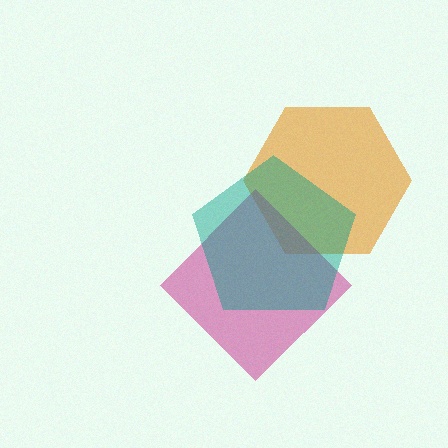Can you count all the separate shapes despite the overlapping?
Yes, there are 3 separate shapes.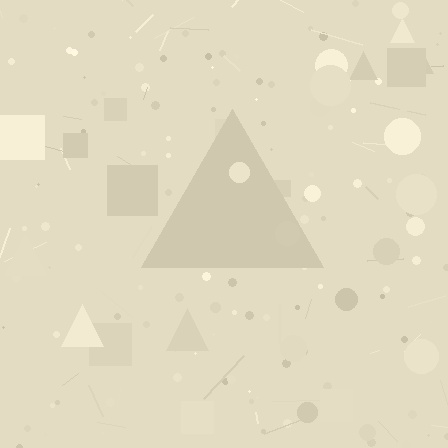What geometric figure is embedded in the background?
A triangle is embedded in the background.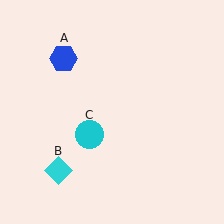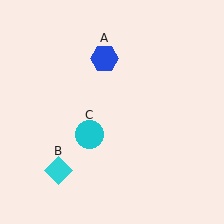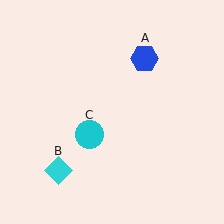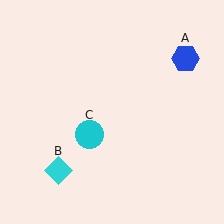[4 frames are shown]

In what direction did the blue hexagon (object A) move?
The blue hexagon (object A) moved right.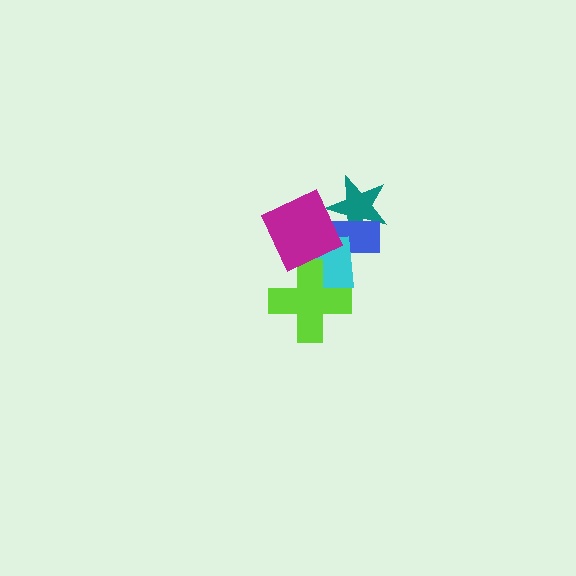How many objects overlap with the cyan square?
3 objects overlap with the cyan square.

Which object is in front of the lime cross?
The magenta diamond is in front of the lime cross.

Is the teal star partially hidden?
Yes, it is partially covered by another shape.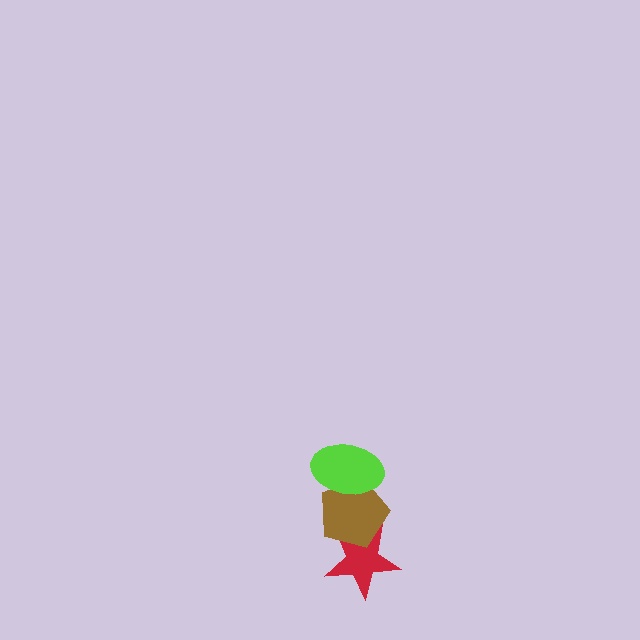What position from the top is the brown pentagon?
The brown pentagon is 2nd from the top.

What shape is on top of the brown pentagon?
The lime ellipse is on top of the brown pentagon.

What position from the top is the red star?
The red star is 3rd from the top.